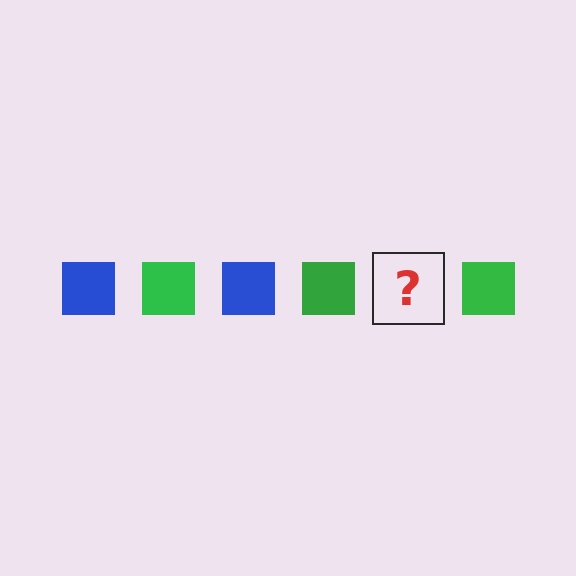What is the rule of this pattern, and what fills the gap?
The rule is that the pattern cycles through blue, green squares. The gap should be filled with a blue square.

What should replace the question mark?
The question mark should be replaced with a blue square.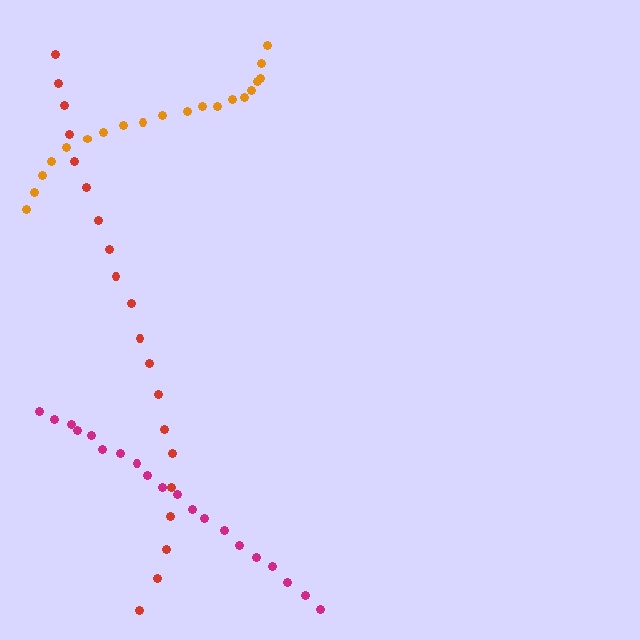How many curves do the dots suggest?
There are 3 distinct paths.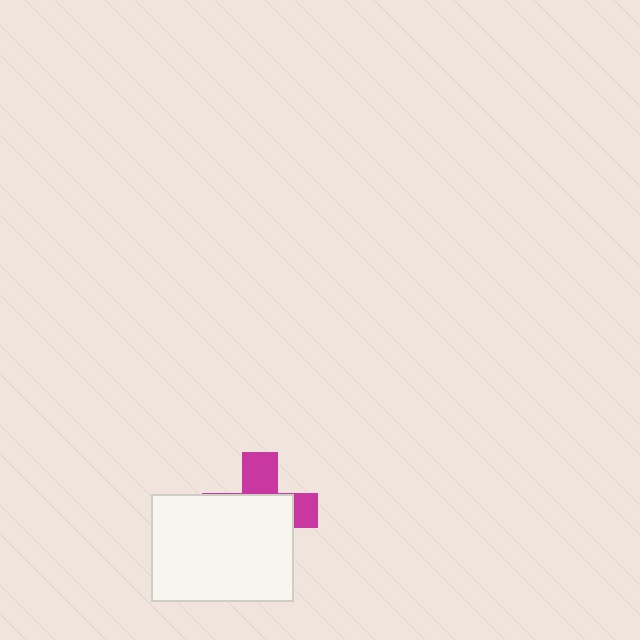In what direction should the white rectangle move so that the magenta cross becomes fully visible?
The white rectangle should move down. That is the shortest direction to clear the overlap and leave the magenta cross fully visible.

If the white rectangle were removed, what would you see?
You would see the complete magenta cross.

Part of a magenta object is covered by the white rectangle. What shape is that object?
It is a cross.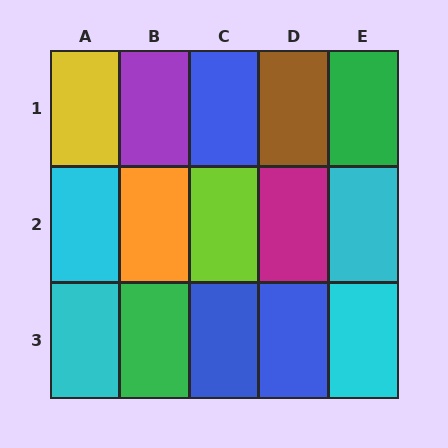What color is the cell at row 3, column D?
Blue.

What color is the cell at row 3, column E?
Cyan.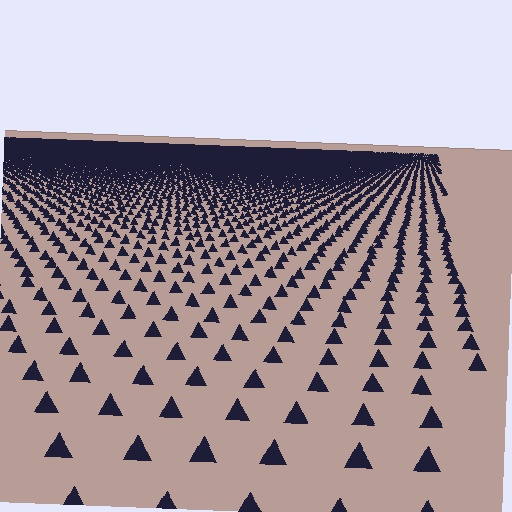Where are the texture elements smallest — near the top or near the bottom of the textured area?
Near the top.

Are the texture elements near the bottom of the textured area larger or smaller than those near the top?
Larger. Near the bottom, elements are closer to the viewer and appear at a bigger on-screen size.